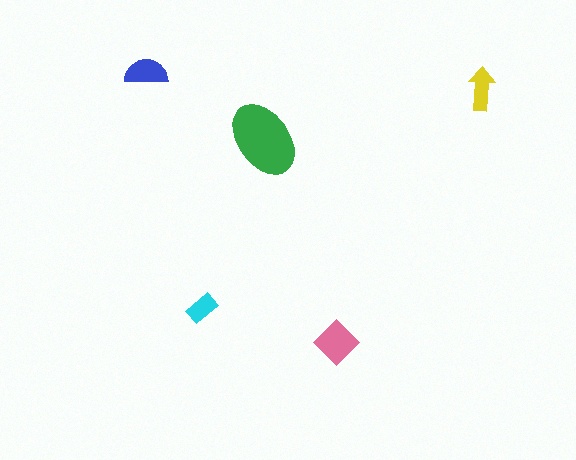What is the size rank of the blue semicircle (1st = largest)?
3rd.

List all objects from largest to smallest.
The green ellipse, the pink diamond, the blue semicircle, the yellow arrow, the cyan rectangle.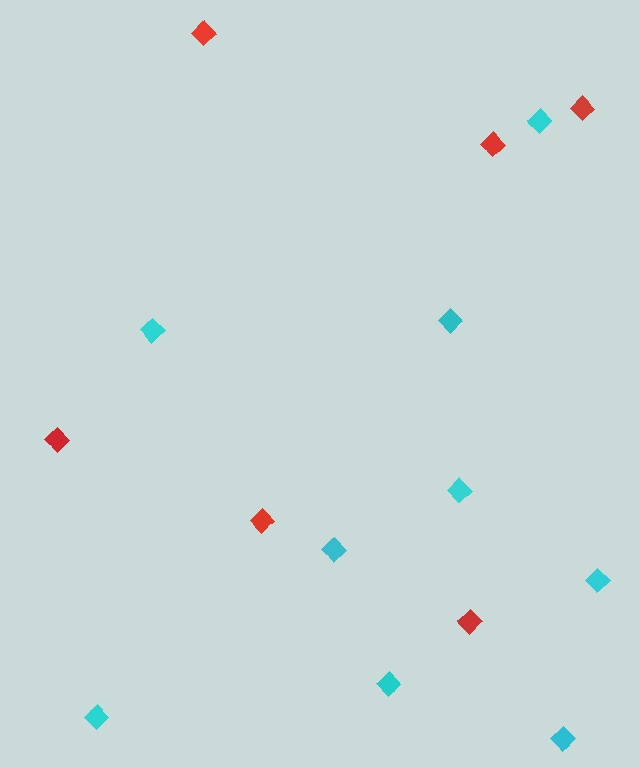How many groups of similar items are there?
There are 2 groups: one group of red diamonds (6) and one group of cyan diamonds (9).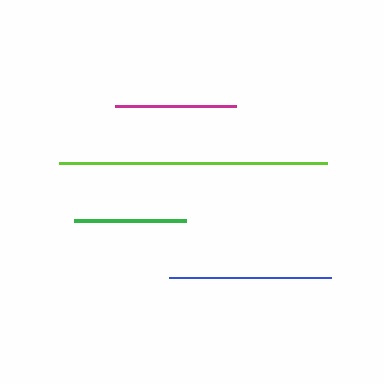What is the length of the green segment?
The green segment is approximately 112 pixels long.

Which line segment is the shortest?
The green line is the shortest at approximately 112 pixels.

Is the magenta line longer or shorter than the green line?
The magenta line is longer than the green line.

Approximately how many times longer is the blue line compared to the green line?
The blue line is approximately 1.5 times the length of the green line.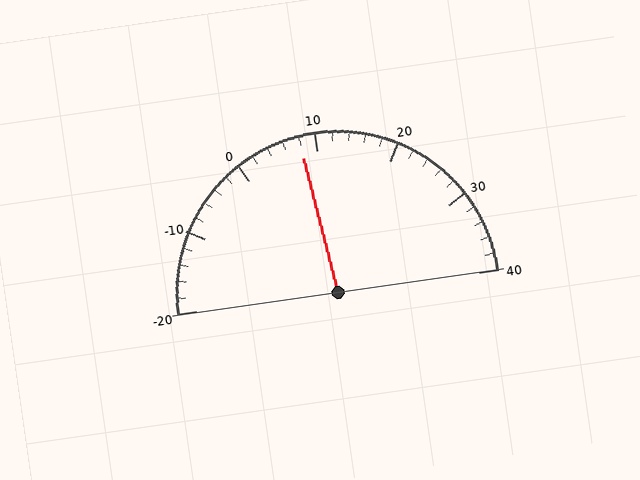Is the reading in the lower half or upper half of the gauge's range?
The reading is in the lower half of the range (-20 to 40).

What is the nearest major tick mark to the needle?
The nearest major tick mark is 10.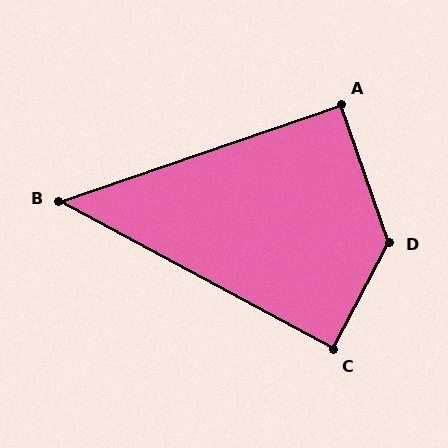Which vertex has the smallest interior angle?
B, at approximately 47 degrees.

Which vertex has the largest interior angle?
D, at approximately 133 degrees.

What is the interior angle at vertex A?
Approximately 91 degrees (approximately right).